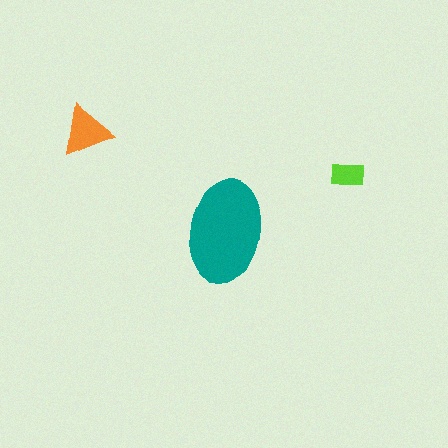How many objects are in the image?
There are 3 objects in the image.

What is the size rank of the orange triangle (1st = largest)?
2nd.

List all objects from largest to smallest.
The teal ellipse, the orange triangle, the lime rectangle.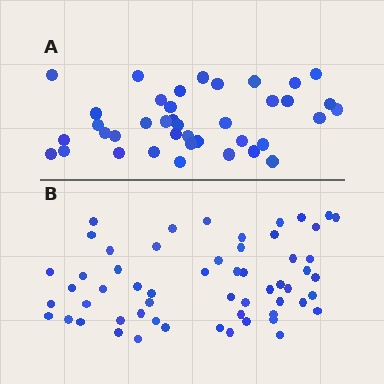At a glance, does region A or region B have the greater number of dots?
Region B (the bottom region) has more dots.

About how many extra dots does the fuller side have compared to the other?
Region B has approximately 20 more dots than region A.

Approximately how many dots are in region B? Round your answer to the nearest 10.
About 60 dots. (The exact count is 57, which rounds to 60.)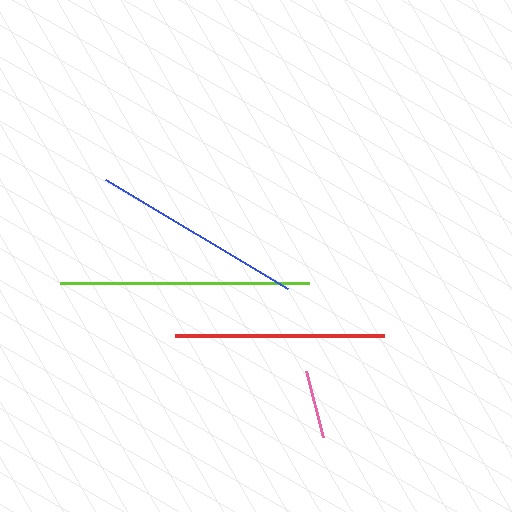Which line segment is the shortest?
The pink line is the shortest at approximately 69 pixels.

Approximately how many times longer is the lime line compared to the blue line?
The lime line is approximately 1.2 times the length of the blue line.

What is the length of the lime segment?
The lime segment is approximately 249 pixels long.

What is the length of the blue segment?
The blue segment is approximately 211 pixels long.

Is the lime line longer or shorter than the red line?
The lime line is longer than the red line.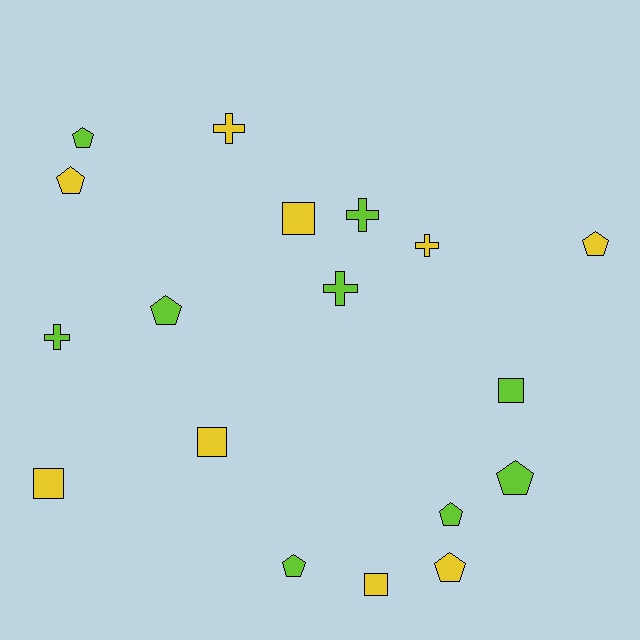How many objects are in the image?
There are 18 objects.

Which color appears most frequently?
Yellow, with 9 objects.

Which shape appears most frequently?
Pentagon, with 8 objects.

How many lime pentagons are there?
There are 5 lime pentagons.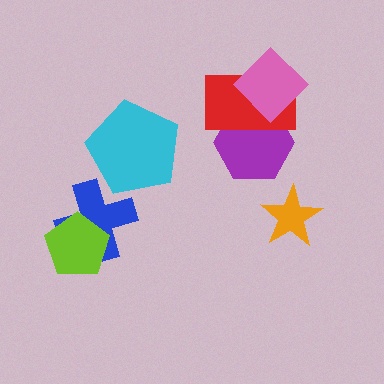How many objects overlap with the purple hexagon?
2 objects overlap with the purple hexagon.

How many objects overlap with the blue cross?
1 object overlaps with the blue cross.